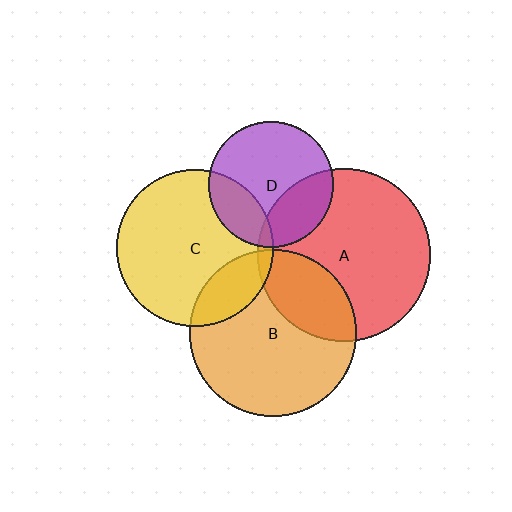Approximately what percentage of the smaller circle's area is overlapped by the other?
Approximately 20%.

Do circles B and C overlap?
Yes.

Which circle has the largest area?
Circle A (red).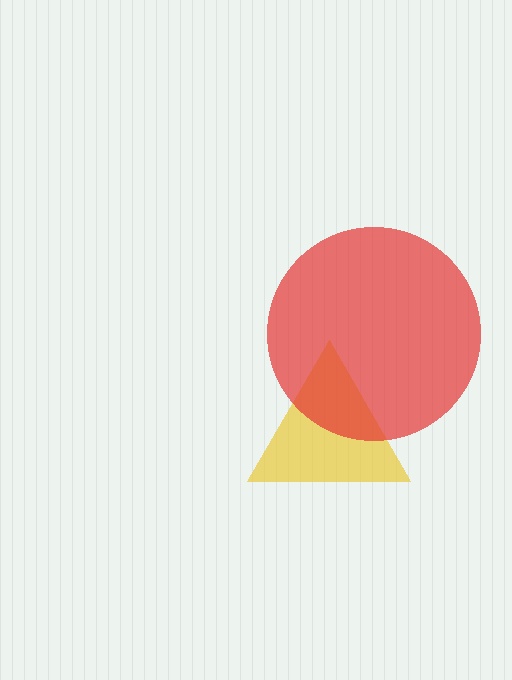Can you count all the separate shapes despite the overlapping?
Yes, there are 2 separate shapes.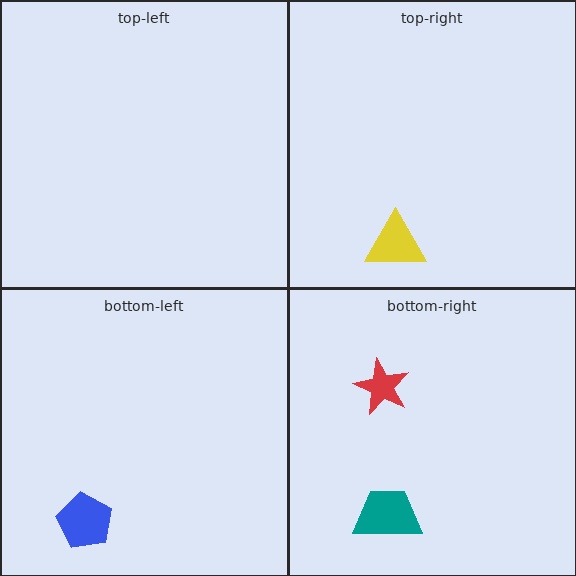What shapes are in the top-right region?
The yellow triangle.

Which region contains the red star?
The bottom-right region.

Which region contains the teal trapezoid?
The bottom-right region.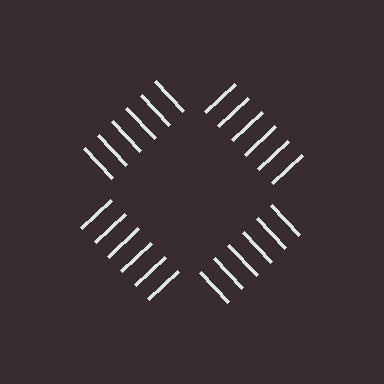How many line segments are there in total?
24 — 6 along each of the 4 edges.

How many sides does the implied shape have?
4 sides — the line-ends trace a square.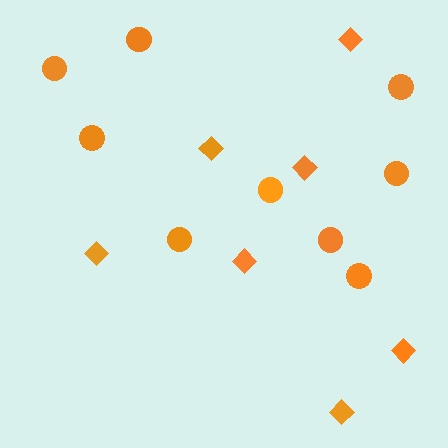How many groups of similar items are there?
There are 2 groups: one group of diamonds (7) and one group of circles (9).